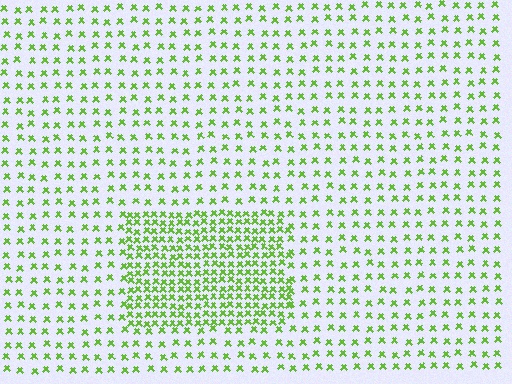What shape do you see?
I see a rectangle.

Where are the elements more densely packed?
The elements are more densely packed inside the rectangle boundary.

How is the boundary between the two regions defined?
The boundary is defined by a change in element density (approximately 2.4x ratio). All elements are the same color, size, and shape.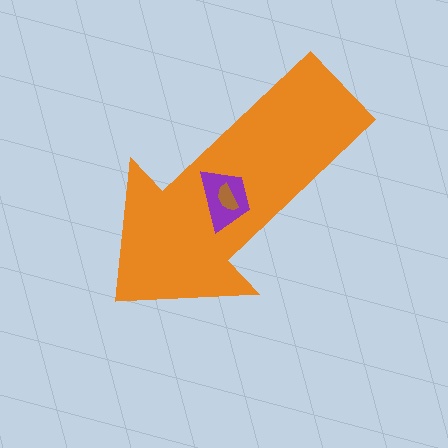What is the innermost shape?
The brown semicircle.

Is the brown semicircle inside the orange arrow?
Yes.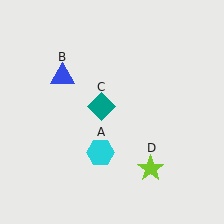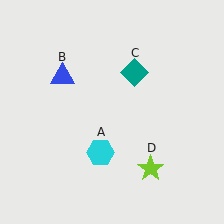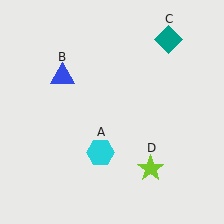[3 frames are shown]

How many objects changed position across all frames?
1 object changed position: teal diamond (object C).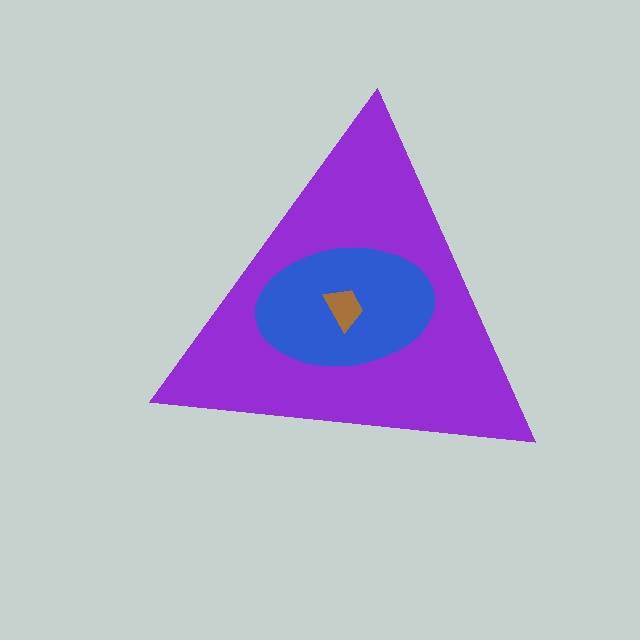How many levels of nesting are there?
3.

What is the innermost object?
The brown trapezoid.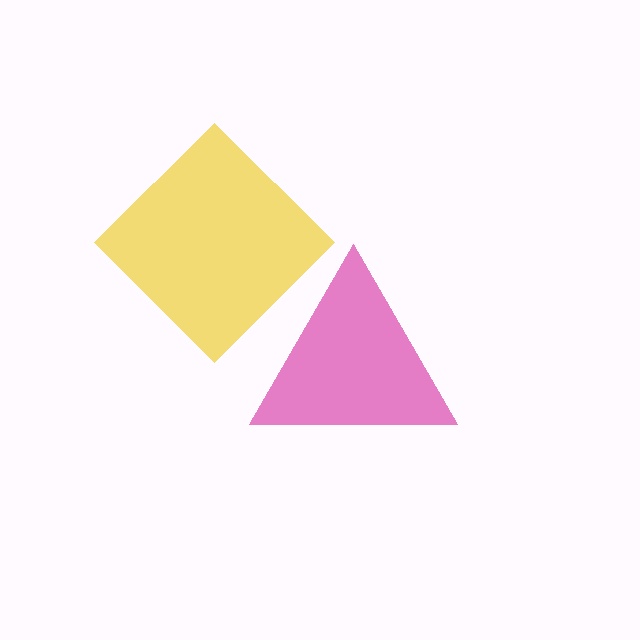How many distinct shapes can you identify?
There are 2 distinct shapes: a magenta triangle, a yellow diamond.